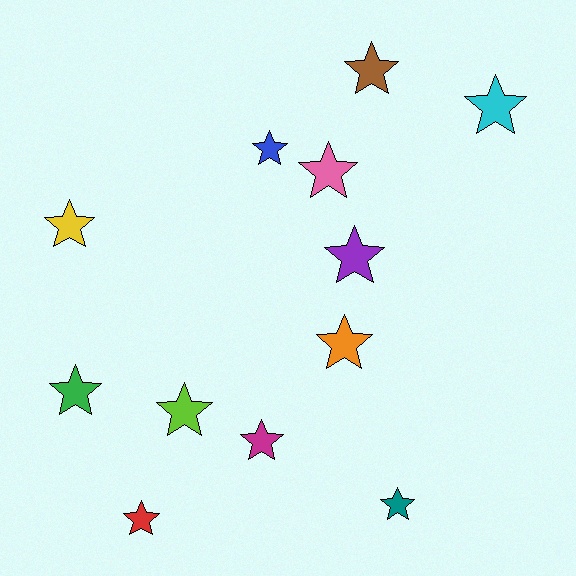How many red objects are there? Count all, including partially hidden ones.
There is 1 red object.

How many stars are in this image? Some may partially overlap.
There are 12 stars.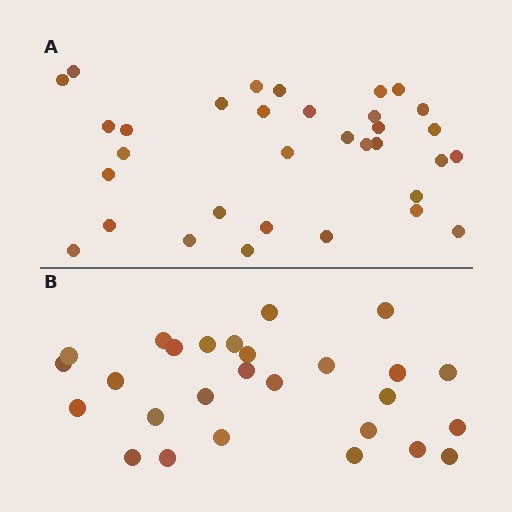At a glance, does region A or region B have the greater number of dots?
Region A (the top region) has more dots.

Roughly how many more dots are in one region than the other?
Region A has about 6 more dots than region B.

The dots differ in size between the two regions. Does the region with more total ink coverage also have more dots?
No. Region B has more total ink coverage because its dots are larger, but region A actually contains more individual dots. Total area can be misleading — the number of items is what matters here.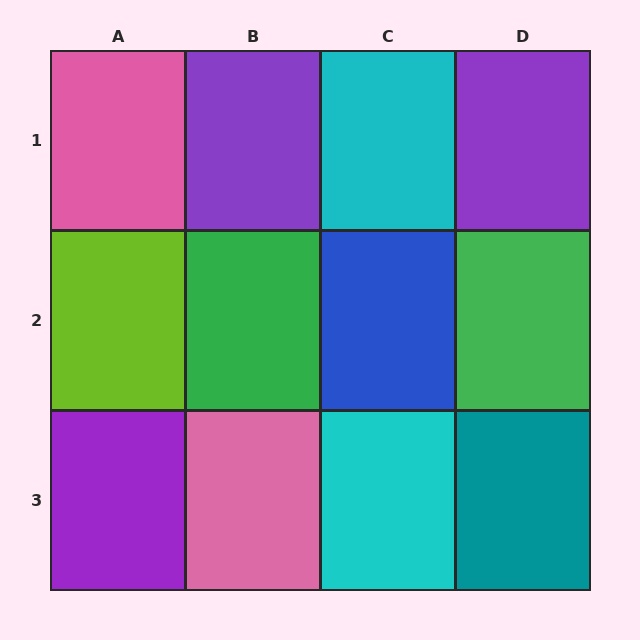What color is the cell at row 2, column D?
Green.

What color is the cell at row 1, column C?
Cyan.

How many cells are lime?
1 cell is lime.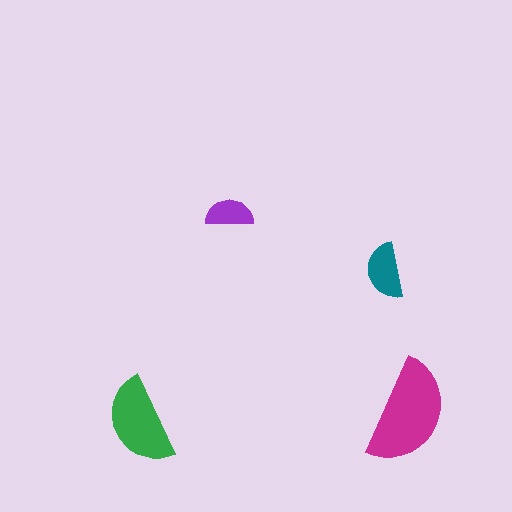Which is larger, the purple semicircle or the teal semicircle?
The teal one.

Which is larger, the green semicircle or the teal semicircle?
The green one.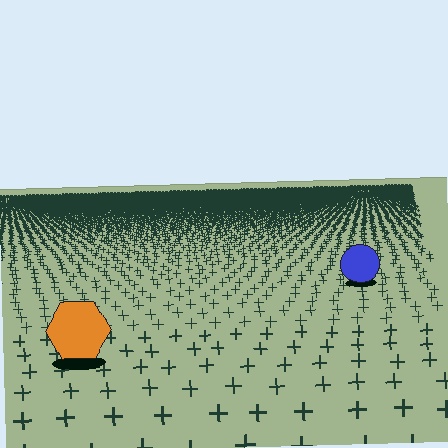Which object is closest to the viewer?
The orange hexagon is closest. The texture marks near it are larger and more spread out.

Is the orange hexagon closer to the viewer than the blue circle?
Yes. The orange hexagon is closer — you can tell from the texture gradient: the ground texture is coarser near it.